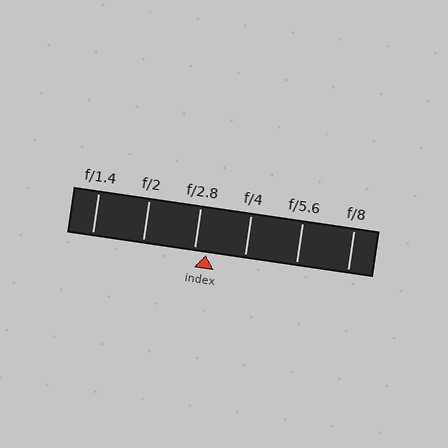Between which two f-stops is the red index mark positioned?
The index mark is between f/2.8 and f/4.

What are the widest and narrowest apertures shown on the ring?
The widest aperture shown is f/1.4 and the narrowest is f/8.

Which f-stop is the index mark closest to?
The index mark is closest to f/2.8.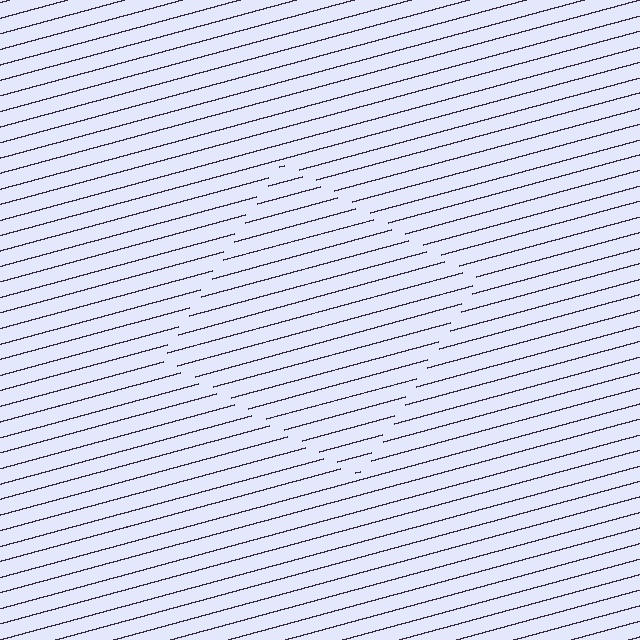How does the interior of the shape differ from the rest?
The interior of the shape contains the same grating, shifted by half a period — the contour is defined by the phase discontinuity where line-ends from the inner and outer gratings abut.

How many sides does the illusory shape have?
4 sides — the line-ends trace a square.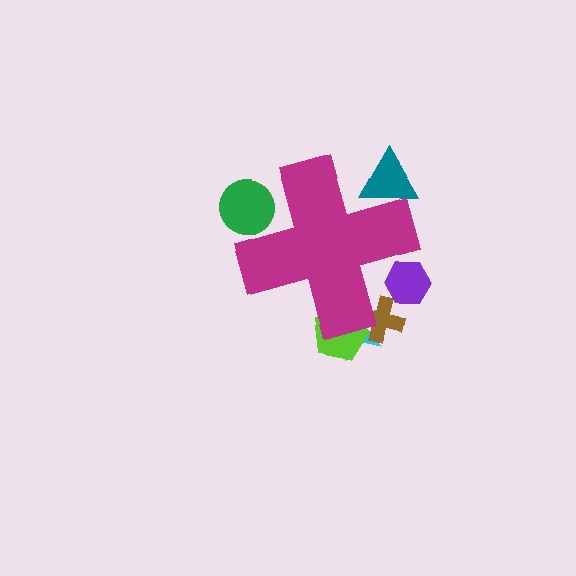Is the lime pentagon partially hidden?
Yes, the lime pentagon is partially hidden behind the magenta cross.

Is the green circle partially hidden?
Yes, the green circle is partially hidden behind the magenta cross.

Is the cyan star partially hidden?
Yes, the cyan star is partially hidden behind the magenta cross.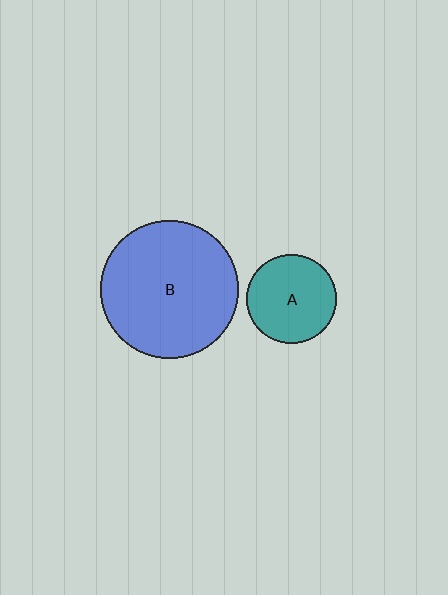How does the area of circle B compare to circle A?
Approximately 2.4 times.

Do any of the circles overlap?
No, none of the circles overlap.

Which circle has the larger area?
Circle B (blue).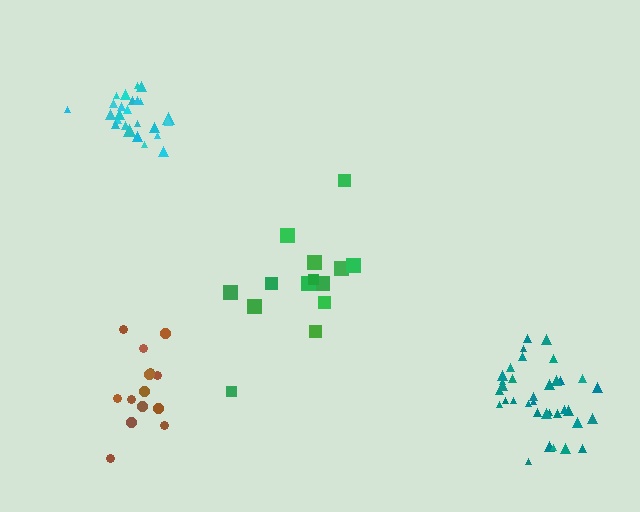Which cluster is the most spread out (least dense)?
Green.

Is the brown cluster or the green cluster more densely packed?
Brown.